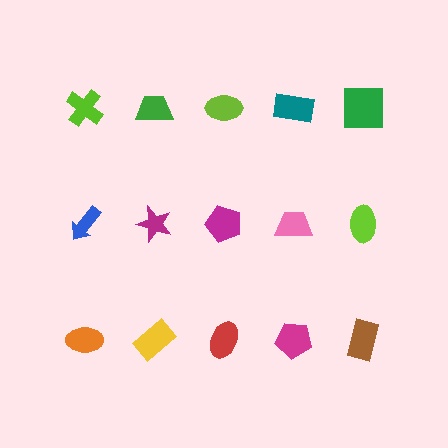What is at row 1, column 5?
A green square.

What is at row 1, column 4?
A teal rectangle.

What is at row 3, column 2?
A yellow rectangle.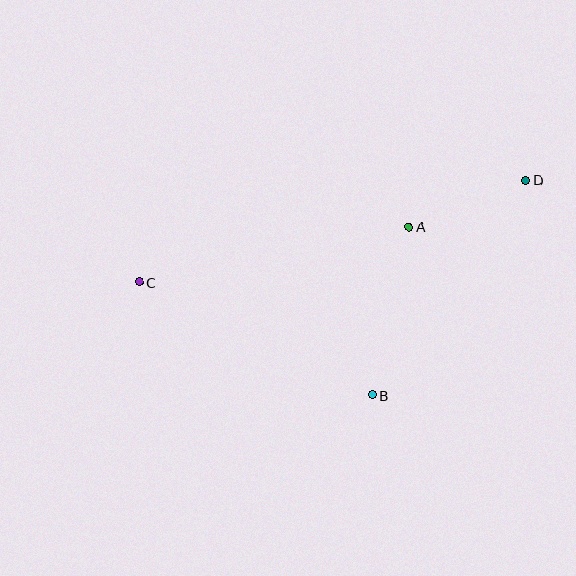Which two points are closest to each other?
Points A and D are closest to each other.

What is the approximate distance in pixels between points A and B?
The distance between A and B is approximately 172 pixels.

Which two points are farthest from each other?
Points C and D are farthest from each other.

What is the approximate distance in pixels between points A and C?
The distance between A and C is approximately 276 pixels.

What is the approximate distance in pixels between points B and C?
The distance between B and C is approximately 259 pixels.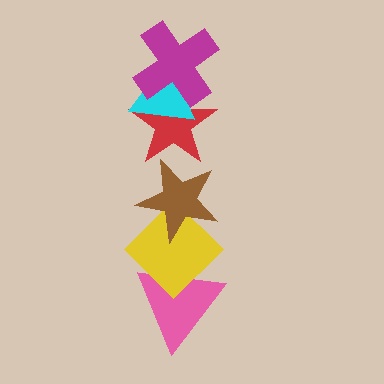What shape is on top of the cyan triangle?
The magenta cross is on top of the cyan triangle.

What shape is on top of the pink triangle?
The yellow diamond is on top of the pink triangle.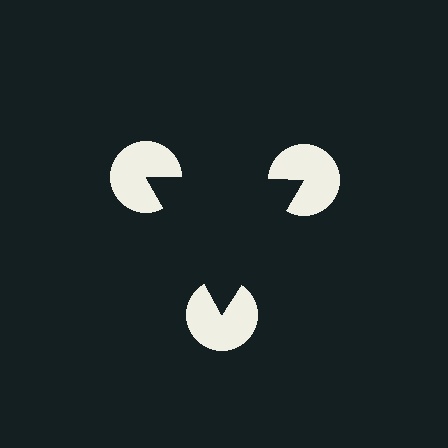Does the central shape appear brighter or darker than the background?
It typically appears slightly darker than the background, even though no actual brightness change is drawn.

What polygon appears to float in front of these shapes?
An illusory triangle — its edges are inferred from the aligned wedge cuts in the pac-man discs, not physically drawn.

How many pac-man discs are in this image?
There are 3 — one at each vertex of the illusory triangle.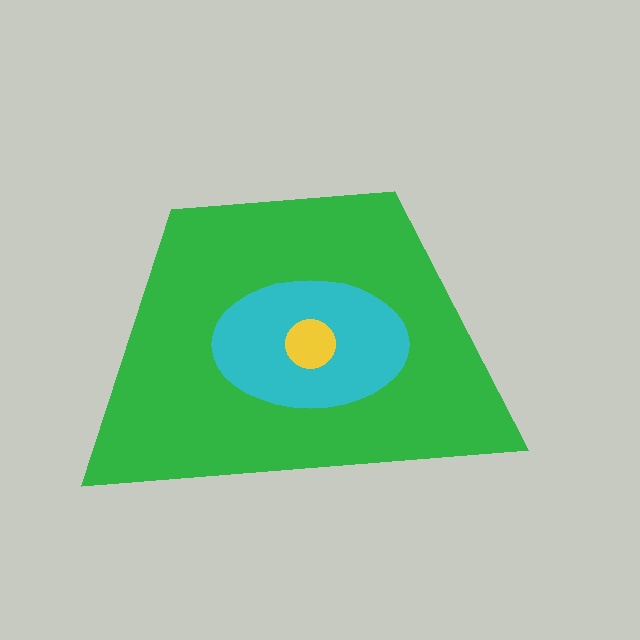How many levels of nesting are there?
3.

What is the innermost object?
The yellow circle.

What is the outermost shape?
The green trapezoid.